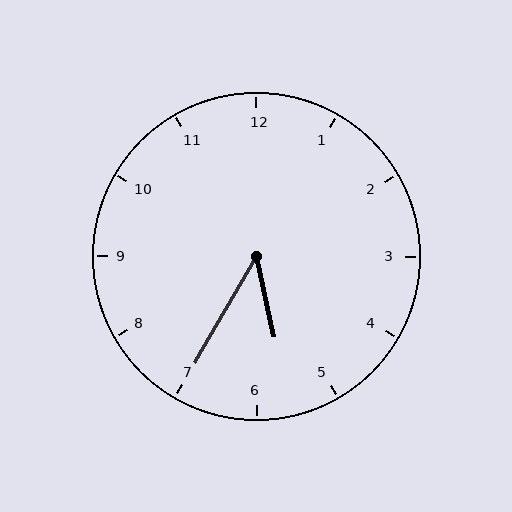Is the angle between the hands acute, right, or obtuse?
It is acute.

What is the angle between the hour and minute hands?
Approximately 42 degrees.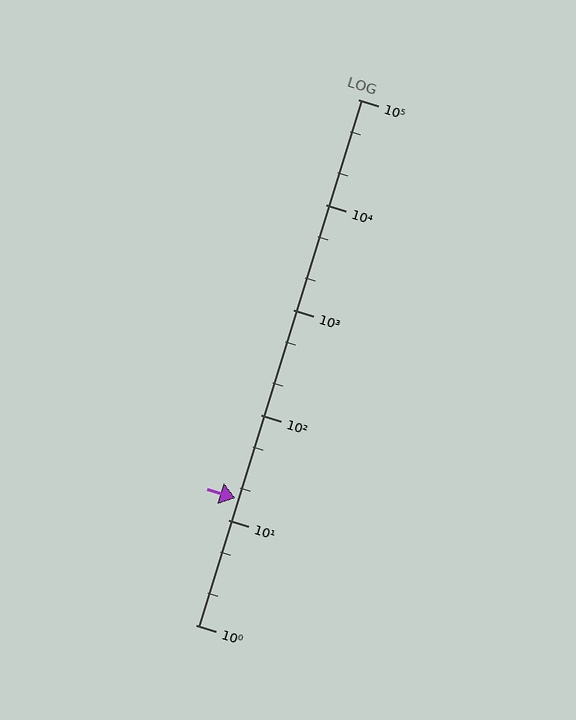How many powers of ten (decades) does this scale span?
The scale spans 5 decades, from 1 to 100000.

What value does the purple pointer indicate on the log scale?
The pointer indicates approximately 16.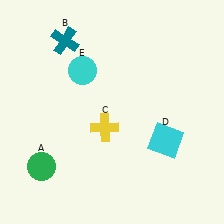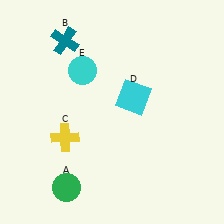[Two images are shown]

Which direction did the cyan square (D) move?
The cyan square (D) moved up.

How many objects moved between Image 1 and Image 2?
3 objects moved between the two images.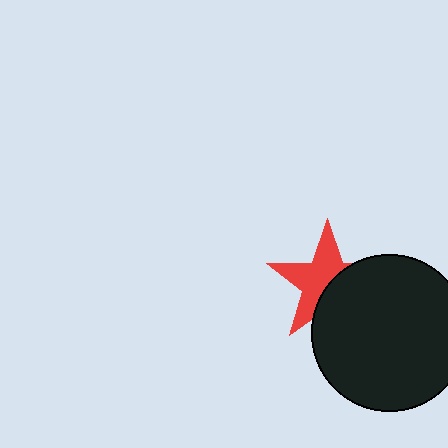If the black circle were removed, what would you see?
You would see the complete red star.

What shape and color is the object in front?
The object in front is a black circle.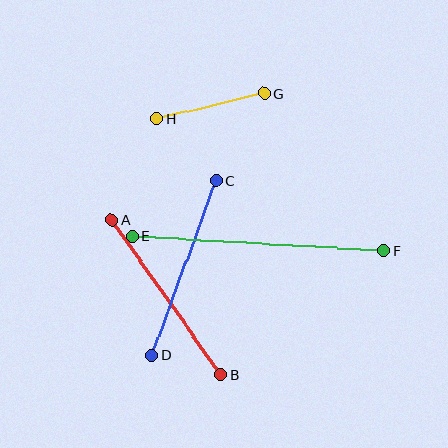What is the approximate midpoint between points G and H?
The midpoint is at approximately (211, 106) pixels.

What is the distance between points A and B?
The distance is approximately 190 pixels.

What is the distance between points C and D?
The distance is approximately 185 pixels.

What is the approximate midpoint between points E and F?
The midpoint is at approximately (258, 243) pixels.